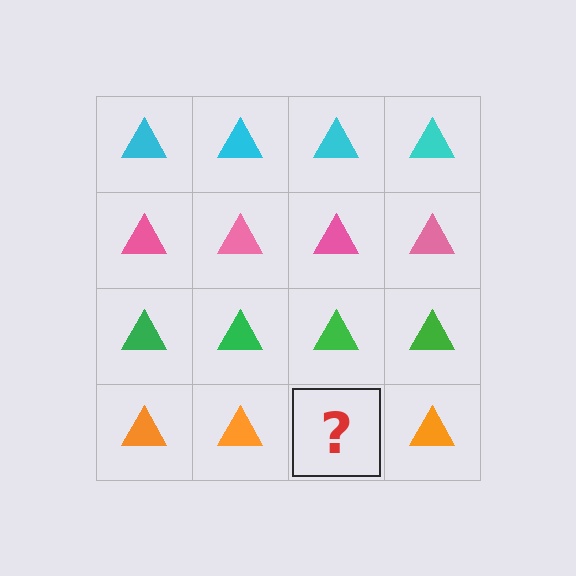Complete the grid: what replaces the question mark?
The question mark should be replaced with an orange triangle.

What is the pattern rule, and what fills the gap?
The rule is that each row has a consistent color. The gap should be filled with an orange triangle.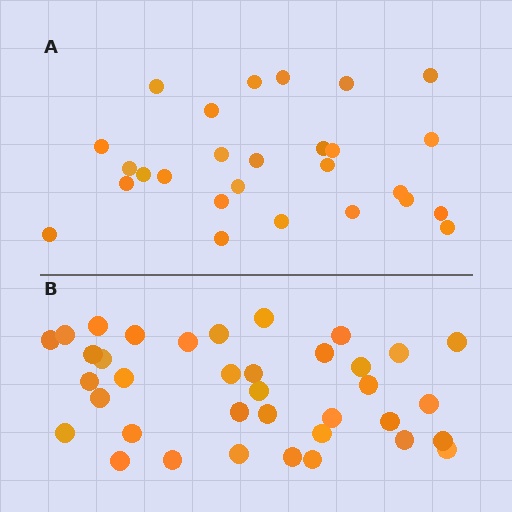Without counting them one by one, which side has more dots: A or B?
Region B (the bottom region) has more dots.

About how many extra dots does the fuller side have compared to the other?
Region B has roughly 10 or so more dots than region A.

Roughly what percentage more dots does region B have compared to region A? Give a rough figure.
About 35% more.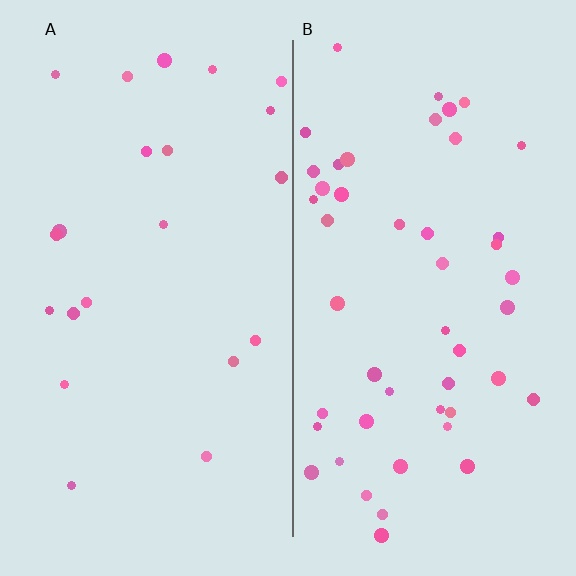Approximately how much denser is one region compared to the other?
Approximately 2.2× — region B over region A.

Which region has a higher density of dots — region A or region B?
B (the right).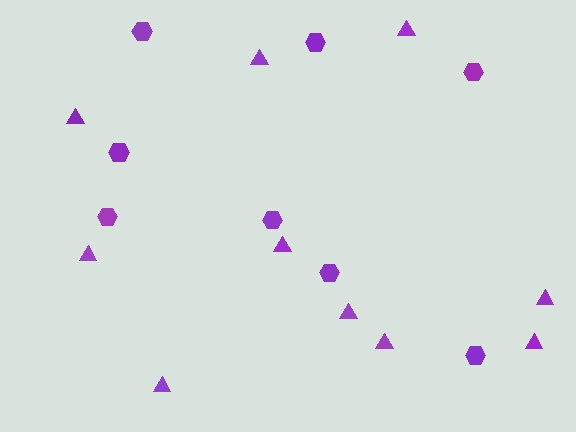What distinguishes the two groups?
There are 2 groups: one group of triangles (10) and one group of hexagons (8).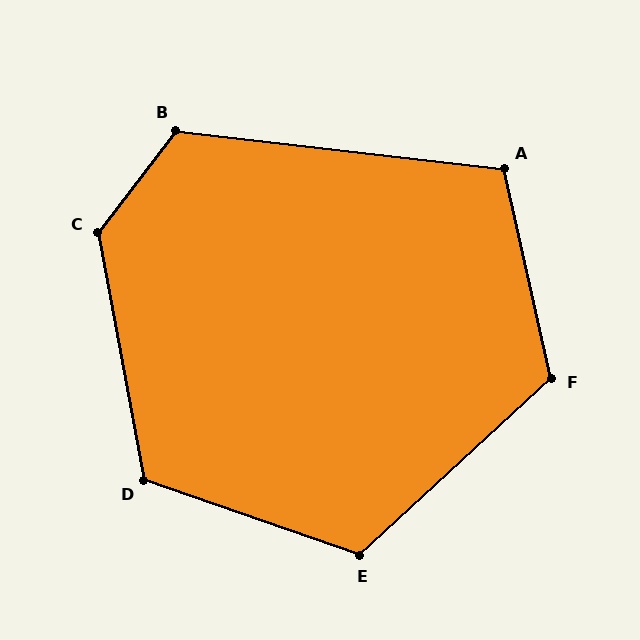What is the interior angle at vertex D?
Approximately 120 degrees (obtuse).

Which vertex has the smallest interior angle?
A, at approximately 109 degrees.